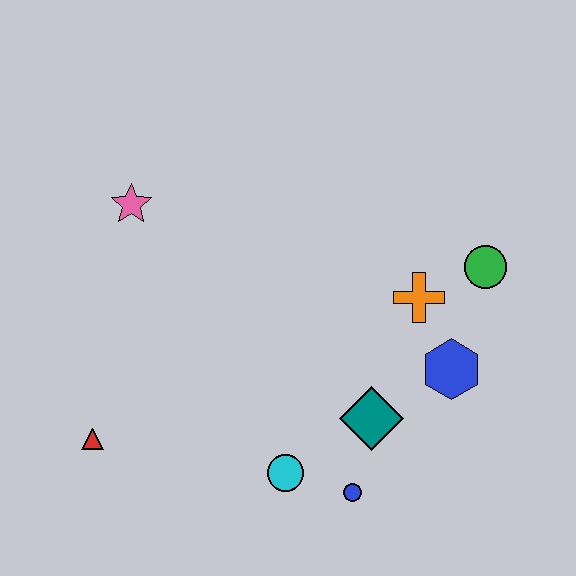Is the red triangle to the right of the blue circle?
No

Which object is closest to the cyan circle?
The blue circle is closest to the cyan circle.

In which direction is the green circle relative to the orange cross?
The green circle is to the right of the orange cross.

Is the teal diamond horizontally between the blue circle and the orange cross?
Yes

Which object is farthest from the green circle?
The red triangle is farthest from the green circle.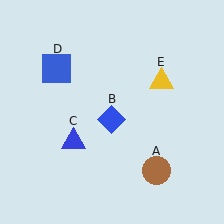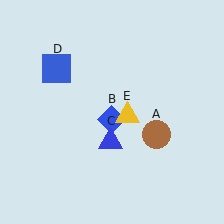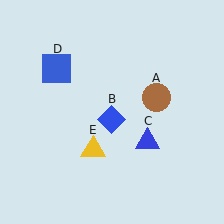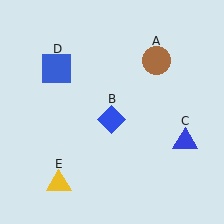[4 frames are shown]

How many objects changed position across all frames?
3 objects changed position: brown circle (object A), blue triangle (object C), yellow triangle (object E).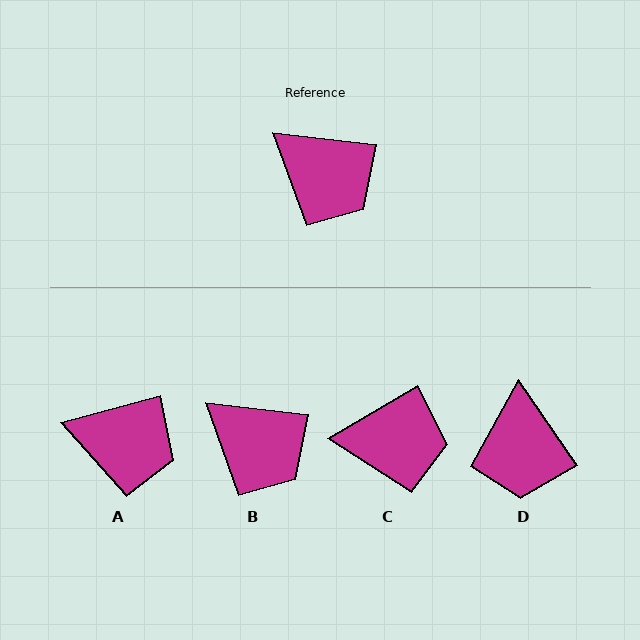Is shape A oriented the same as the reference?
No, it is off by about 22 degrees.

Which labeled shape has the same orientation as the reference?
B.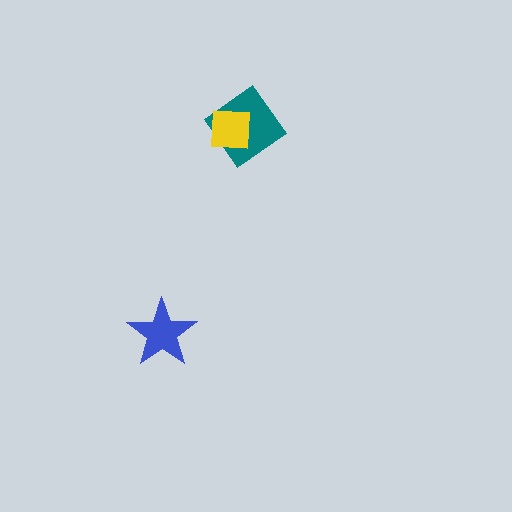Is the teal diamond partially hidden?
Yes, it is partially covered by another shape.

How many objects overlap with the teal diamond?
1 object overlaps with the teal diamond.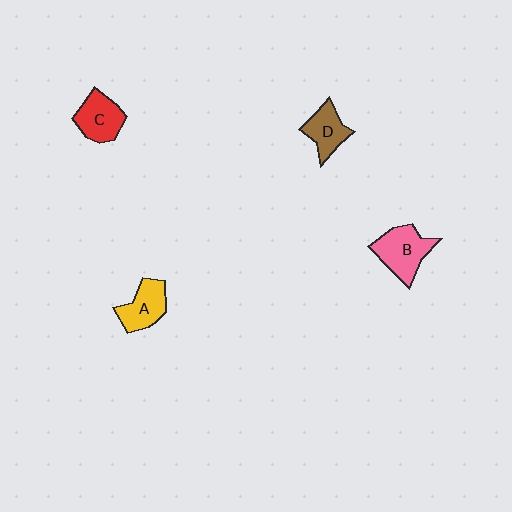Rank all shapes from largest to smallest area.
From largest to smallest: B (pink), C (red), A (yellow), D (brown).